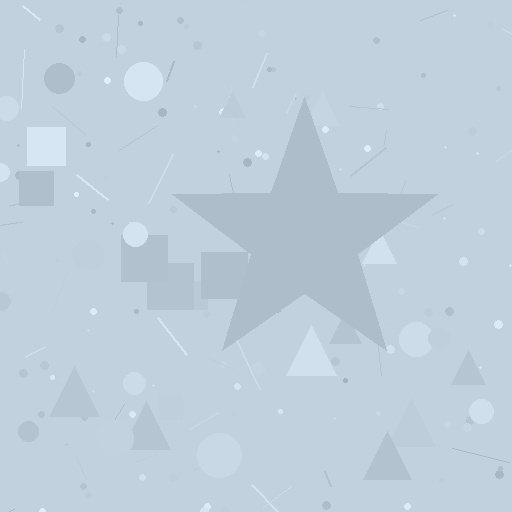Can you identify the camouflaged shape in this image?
The camouflaged shape is a star.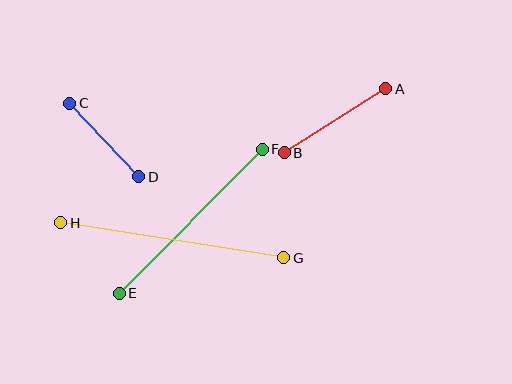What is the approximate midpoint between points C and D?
The midpoint is at approximately (104, 140) pixels.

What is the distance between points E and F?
The distance is approximately 203 pixels.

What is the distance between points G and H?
The distance is approximately 226 pixels.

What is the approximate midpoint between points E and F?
The midpoint is at approximately (191, 221) pixels.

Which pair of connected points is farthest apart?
Points G and H are farthest apart.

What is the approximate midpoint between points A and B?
The midpoint is at approximately (335, 121) pixels.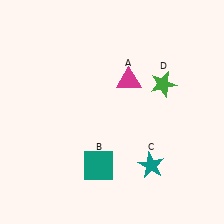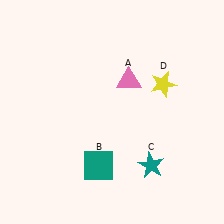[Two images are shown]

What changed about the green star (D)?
In Image 1, D is green. In Image 2, it changed to yellow.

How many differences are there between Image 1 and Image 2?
There are 2 differences between the two images.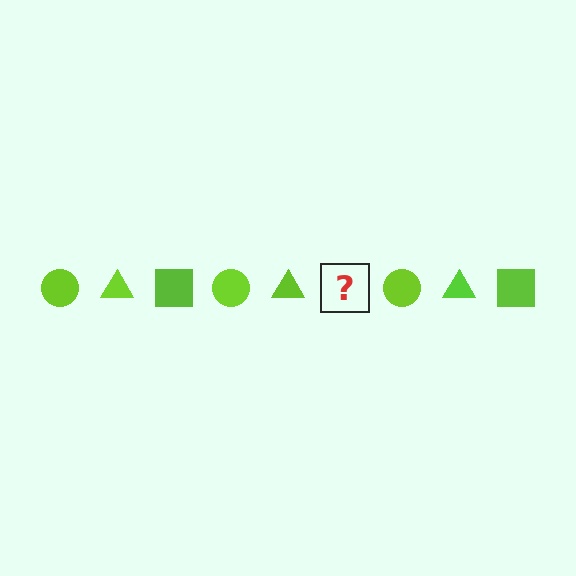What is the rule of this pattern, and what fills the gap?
The rule is that the pattern cycles through circle, triangle, square shapes in lime. The gap should be filled with a lime square.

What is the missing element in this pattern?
The missing element is a lime square.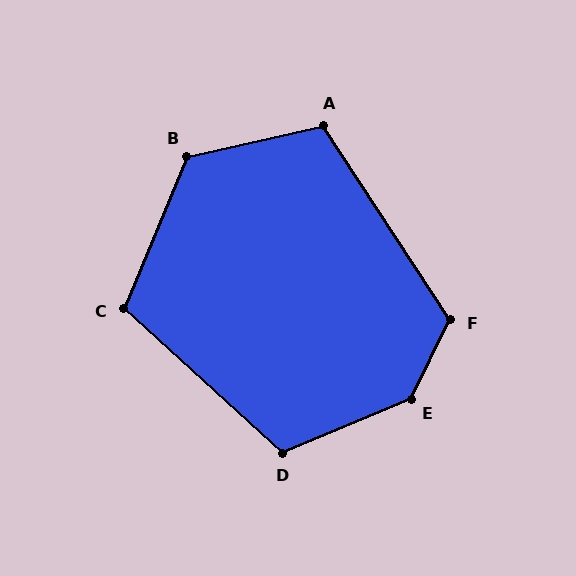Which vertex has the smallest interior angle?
C, at approximately 110 degrees.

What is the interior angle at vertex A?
Approximately 111 degrees (obtuse).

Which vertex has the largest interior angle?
E, at approximately 140 degrees.